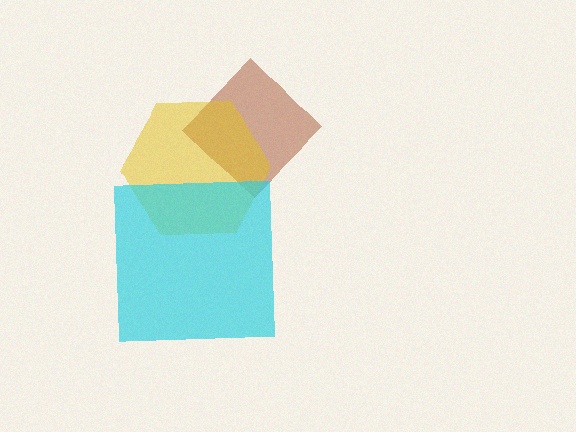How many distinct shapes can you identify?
There are 3 distinct shapes: a brown diamond, a yellow hexagon, a cyan square.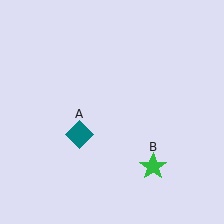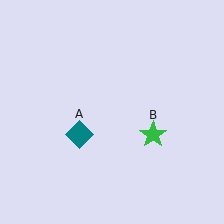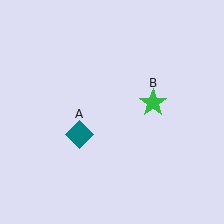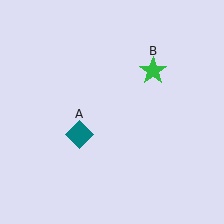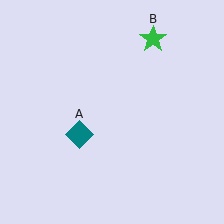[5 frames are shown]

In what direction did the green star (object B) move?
The green star (object B) moved up.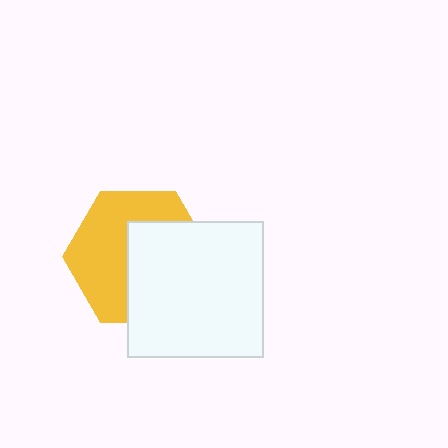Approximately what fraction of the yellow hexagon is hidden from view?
Roughly 48% of the yellow hexagon is hidden behind the white square.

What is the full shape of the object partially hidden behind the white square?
The partially hidden object is a yellow hexagon.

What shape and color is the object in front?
The object in front is a white square.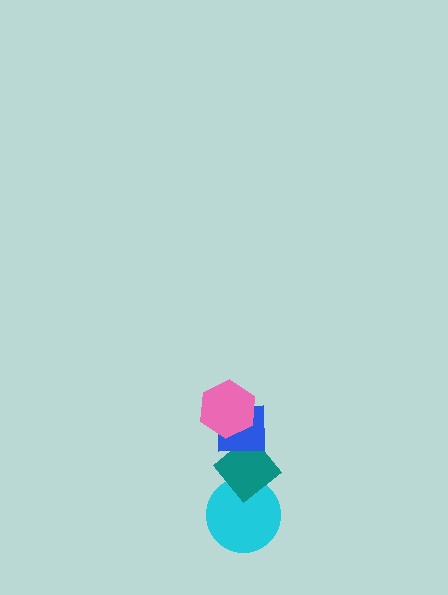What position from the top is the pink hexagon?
The pink hexagon is 1st from the top.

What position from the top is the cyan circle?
The cyan circle is 4th from the top.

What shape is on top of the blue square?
The pink hexagon is on top of the blue square.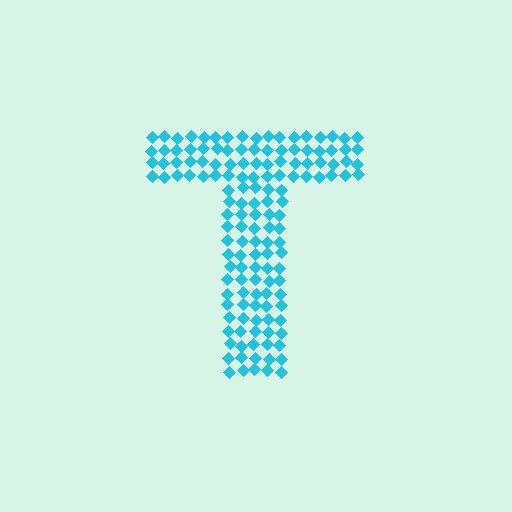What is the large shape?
The large shape is the letter T.